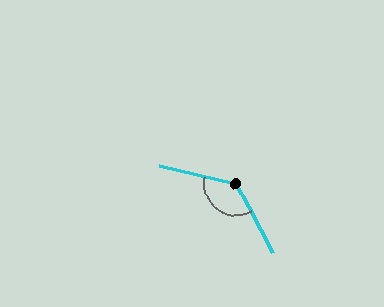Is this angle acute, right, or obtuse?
It is obtuse.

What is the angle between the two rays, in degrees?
Approximately 130 degrees.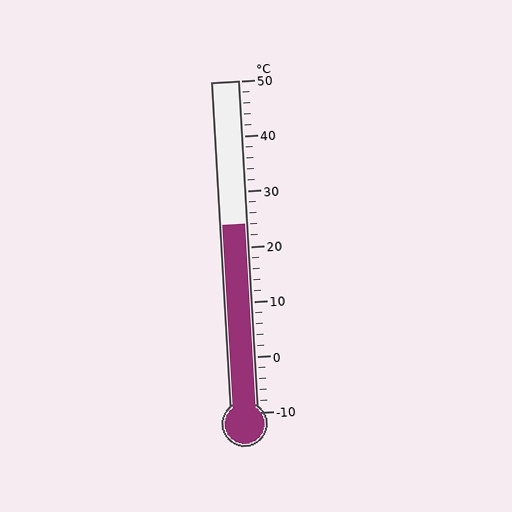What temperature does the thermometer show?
The thermometer shows approximately 24°C.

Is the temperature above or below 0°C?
The temperature is above 0°C.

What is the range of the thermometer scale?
The thermometer scale ranges from -10°C to 50°C.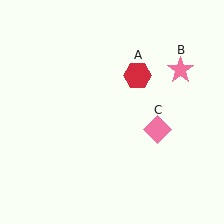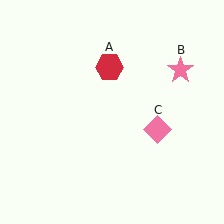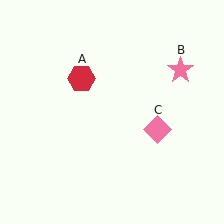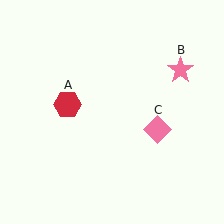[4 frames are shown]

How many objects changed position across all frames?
1 object changed position: red hexagon (object A).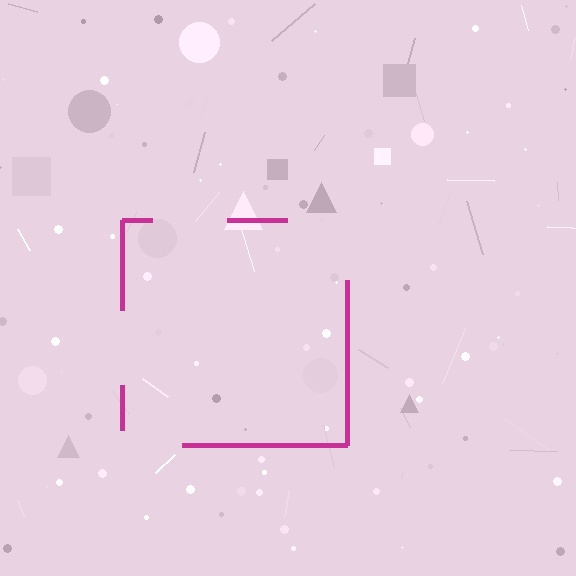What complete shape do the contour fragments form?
The contour fragments form a square.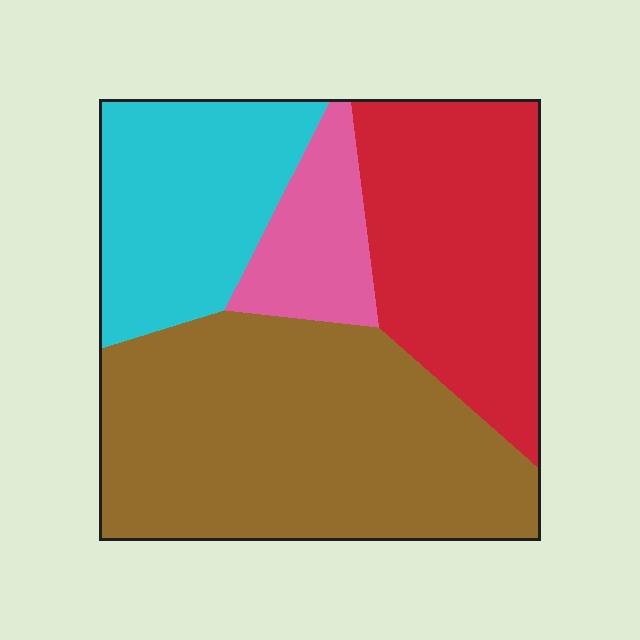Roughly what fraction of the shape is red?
Red covers 27% of the shape.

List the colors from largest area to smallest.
From largest to smallest: brown, red, cyan, pink.